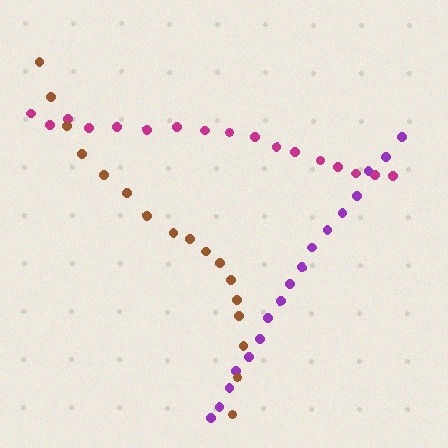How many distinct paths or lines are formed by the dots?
There are 3 distinct paths.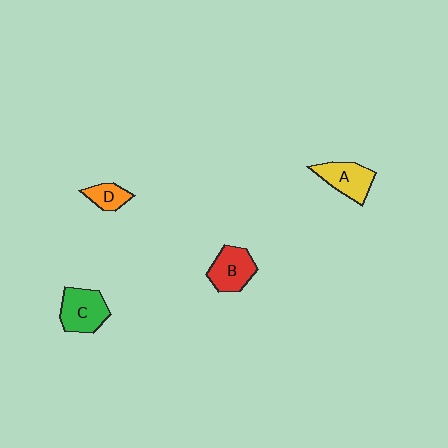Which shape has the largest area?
Shape C (green).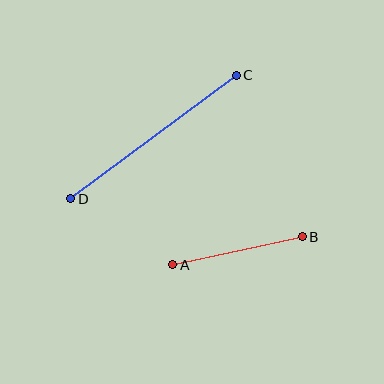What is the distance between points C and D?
The distance is approximately 206 pixels.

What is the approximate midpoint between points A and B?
The midpoint is at approximately (237, 251) pixels.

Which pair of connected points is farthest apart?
Points C and D are farthest apart.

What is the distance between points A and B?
The distance is approximately 133 pixels.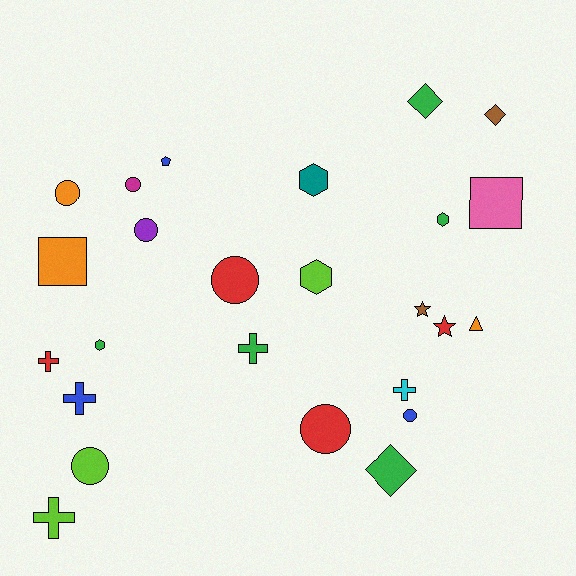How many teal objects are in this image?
There is 1 teal object.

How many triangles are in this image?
There is 1 triangle.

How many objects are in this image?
There are 25 objects.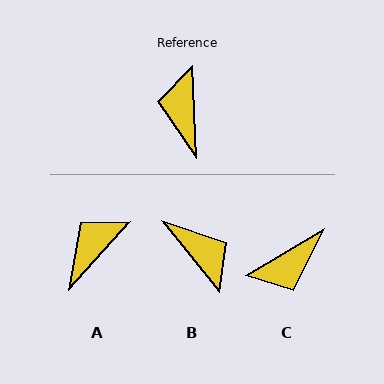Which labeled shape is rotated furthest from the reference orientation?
B, about 144 degrees away.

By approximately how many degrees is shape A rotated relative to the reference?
Approximately 44 degrees clockwise.